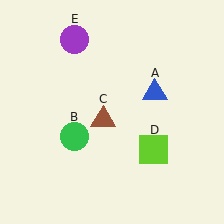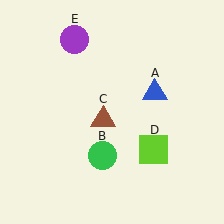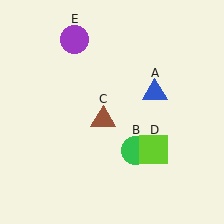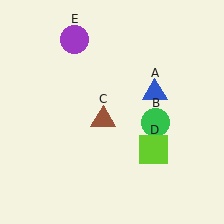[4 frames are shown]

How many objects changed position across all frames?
1 object changed position: green circle (object B).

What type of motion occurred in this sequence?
The green circle (object B) rotated counterclockwise around the center of the scene.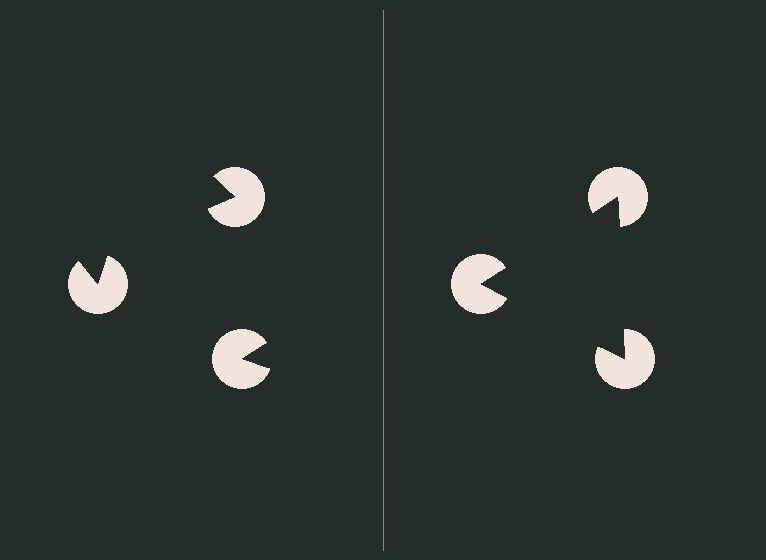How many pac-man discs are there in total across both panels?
6 — 3 on each side.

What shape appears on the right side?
An illusory triangle.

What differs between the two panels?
The pac-man discs are positioned identically on both sides; only the wedge orientations differ. On the right they align to a triangle; on the left they are misaligned.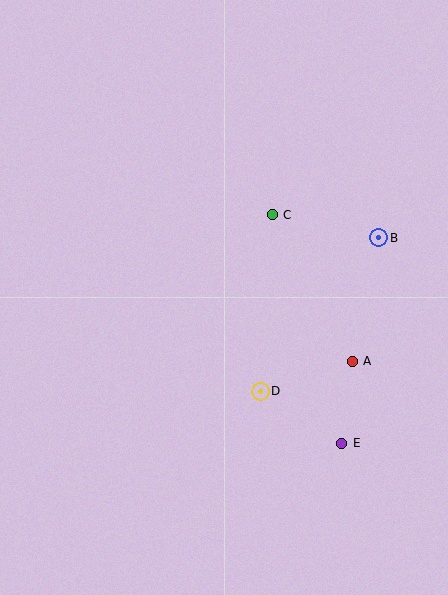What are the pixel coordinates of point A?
Point A is at (352, 361).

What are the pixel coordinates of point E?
Point E is at (342, 443).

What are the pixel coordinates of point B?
Point B is at (379, 238).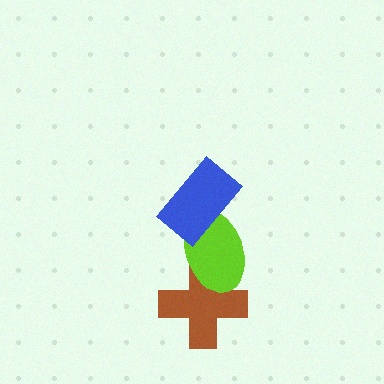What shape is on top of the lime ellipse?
The blue rectangle is on top of the lime ellipse.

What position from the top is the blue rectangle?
The blue rectangle is 1st from the top.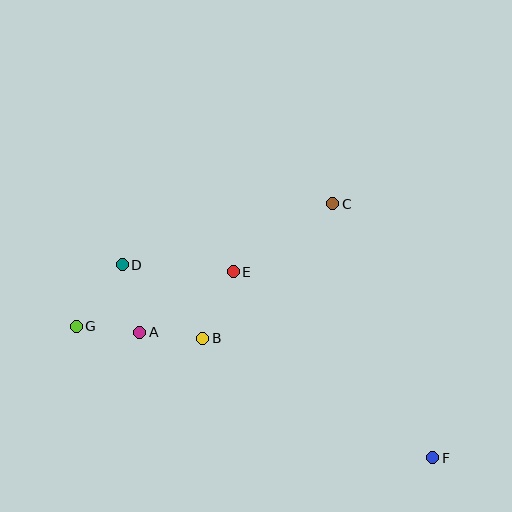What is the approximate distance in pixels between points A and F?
The distance between A and F is approximately 319 pixels.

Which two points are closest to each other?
Points A and B are closest to each other.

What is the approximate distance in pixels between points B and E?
The distance between B and E is approximately 73 pixels.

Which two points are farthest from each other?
Points F and G are farthest from each other.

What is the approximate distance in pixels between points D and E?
The distance between D and E is approximately 111 pixels.